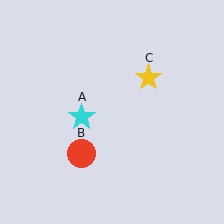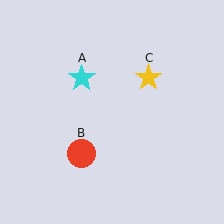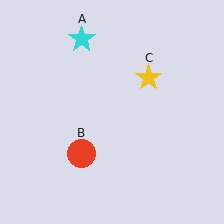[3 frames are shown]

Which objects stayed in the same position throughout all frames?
Red circle (object B) and yellow star (object C) remained stationary.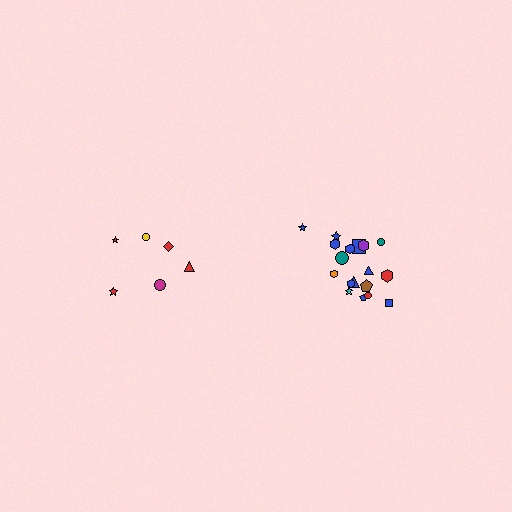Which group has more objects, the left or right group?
The right group.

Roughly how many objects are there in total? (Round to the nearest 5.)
Roughly 25 objects in total.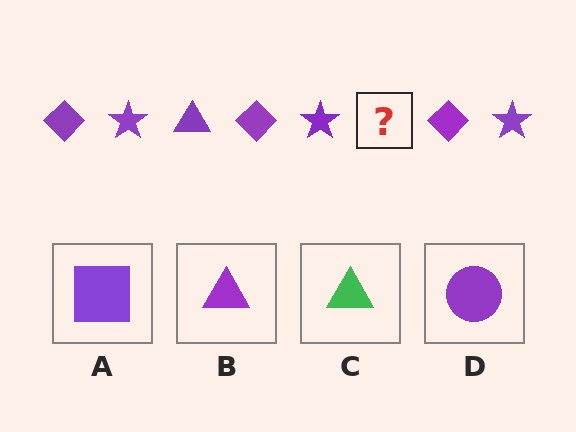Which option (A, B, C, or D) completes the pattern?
B.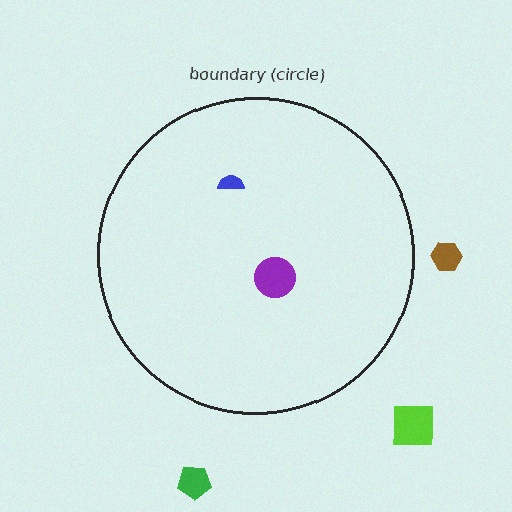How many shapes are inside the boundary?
2 inside, 3 outside.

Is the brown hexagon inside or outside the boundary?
Outside.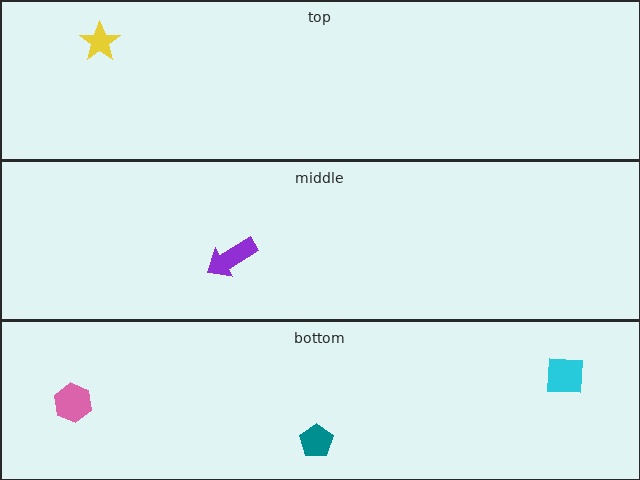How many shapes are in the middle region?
1.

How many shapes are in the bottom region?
3.